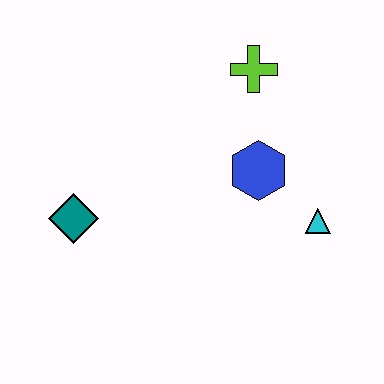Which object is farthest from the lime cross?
The teal diamond is farthest from the lime cross.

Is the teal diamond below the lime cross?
Yes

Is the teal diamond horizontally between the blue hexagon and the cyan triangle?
No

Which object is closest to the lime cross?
The blue hexagon is closest to the lime cross.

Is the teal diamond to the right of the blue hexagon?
No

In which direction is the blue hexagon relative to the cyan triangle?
The blue hexagon is to the left of the cyan triangle.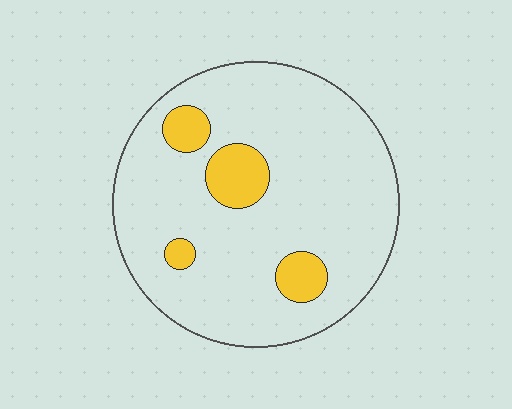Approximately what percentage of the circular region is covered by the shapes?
Approximately 15%.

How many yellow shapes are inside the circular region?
4.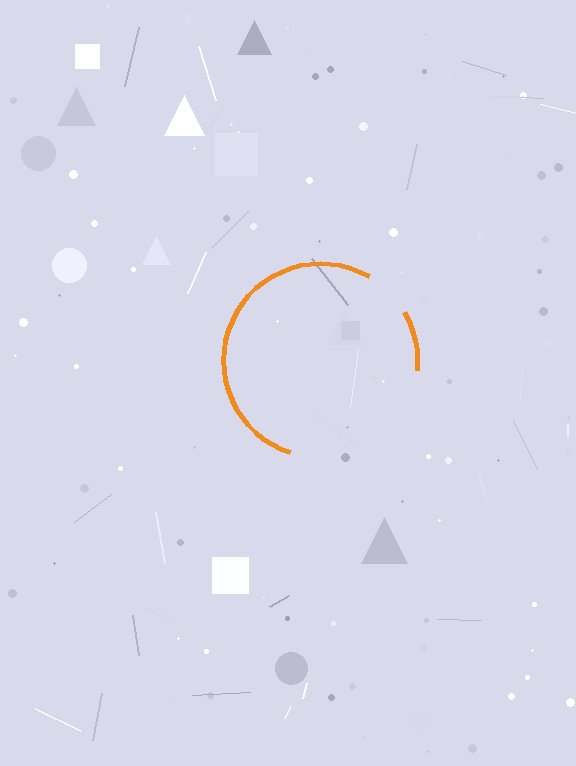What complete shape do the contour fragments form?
The contour fragments form a circle.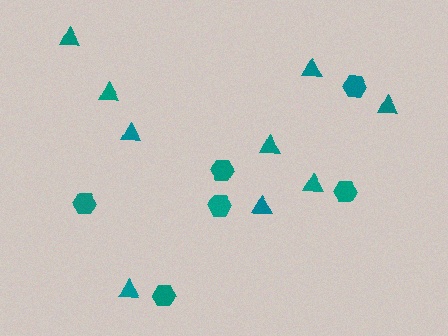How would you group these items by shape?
There are 2 groups: one group of hexagons (6) and one group of triangles (9).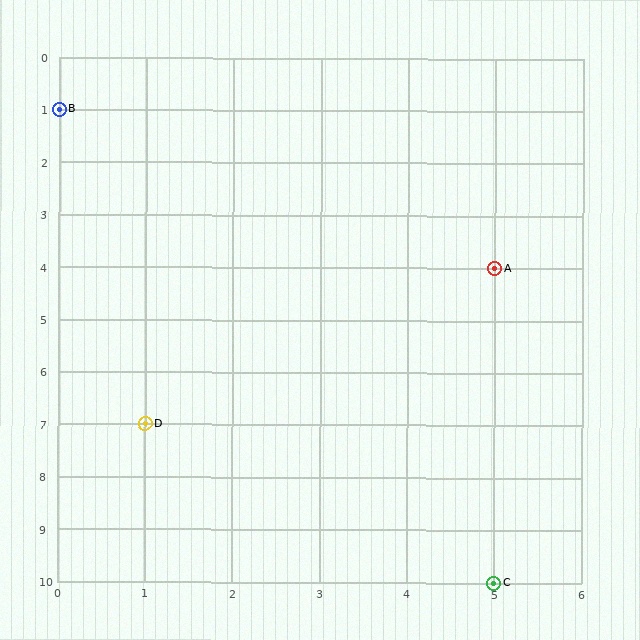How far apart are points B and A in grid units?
Points B and A are 5 columns and 3 rows apart (about 5.8 grid units diagonally).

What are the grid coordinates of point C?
Point C is at grid coordinates (5, 10).